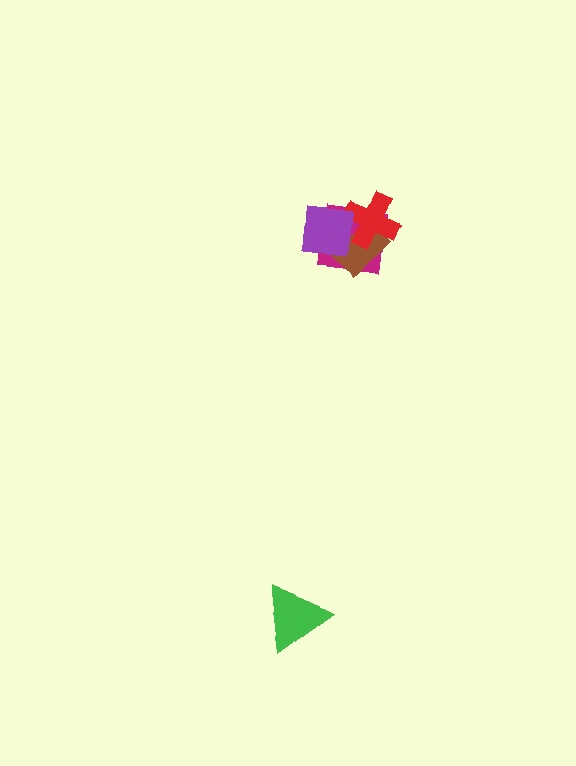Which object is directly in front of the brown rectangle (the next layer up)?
The red cross is directly in front of the brown rectangle.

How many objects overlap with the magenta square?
3 objects overlap with the magenta square.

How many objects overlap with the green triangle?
0 objects overlap with the green triangle.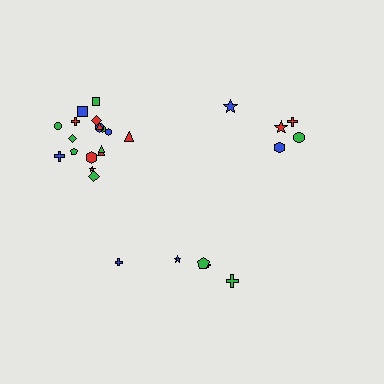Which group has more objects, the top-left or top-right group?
The top-left group.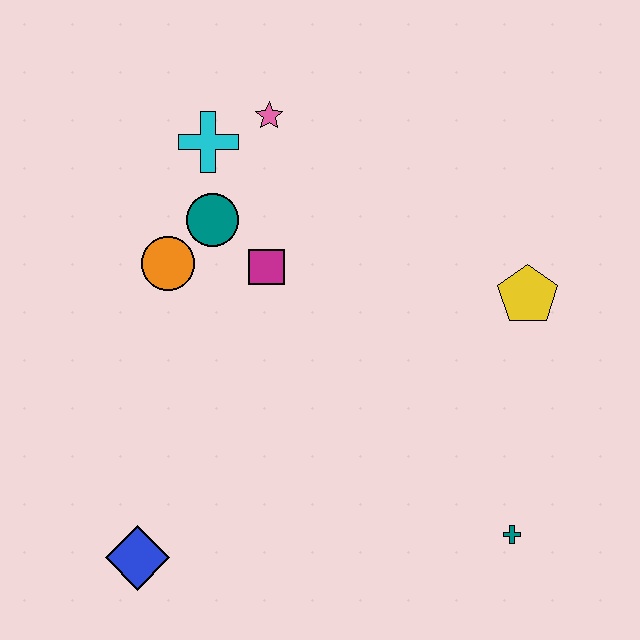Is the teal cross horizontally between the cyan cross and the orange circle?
No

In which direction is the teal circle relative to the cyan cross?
The teal circle is below the cyan cross.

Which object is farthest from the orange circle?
The teal cross is farthest from the orange circle.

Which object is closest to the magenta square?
The teal circle is closest to the magenta square.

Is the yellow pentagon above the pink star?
No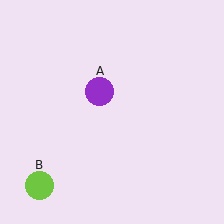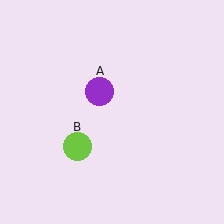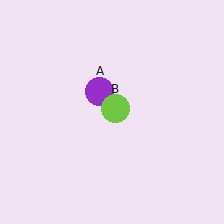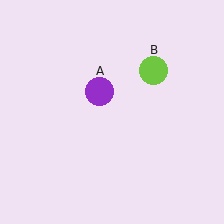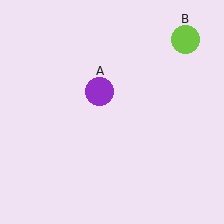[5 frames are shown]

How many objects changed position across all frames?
1 object changed position: lime circle (object B).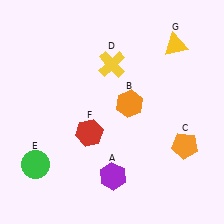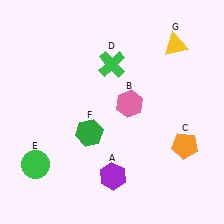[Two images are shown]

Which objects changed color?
B changed from orange to pink. D changed from yellow to green. F changed from red to green.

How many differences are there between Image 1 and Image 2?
There are 3 differences between the two images.